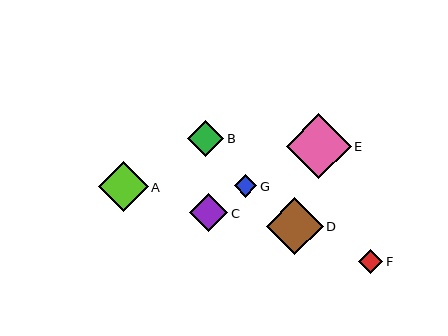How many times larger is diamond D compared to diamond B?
Diamond D is approximately 1.6 times the size of diamond B.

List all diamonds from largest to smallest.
From largest to smallest: E, D, A, C, B, F, G.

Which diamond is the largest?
Diamond E is the largest with a size of approximately 65 pixels.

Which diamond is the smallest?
Diamond G is the smallest with a size of approximately 22 pixels.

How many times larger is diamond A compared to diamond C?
Diamond A is approximately 1.3 times the size of diamond C.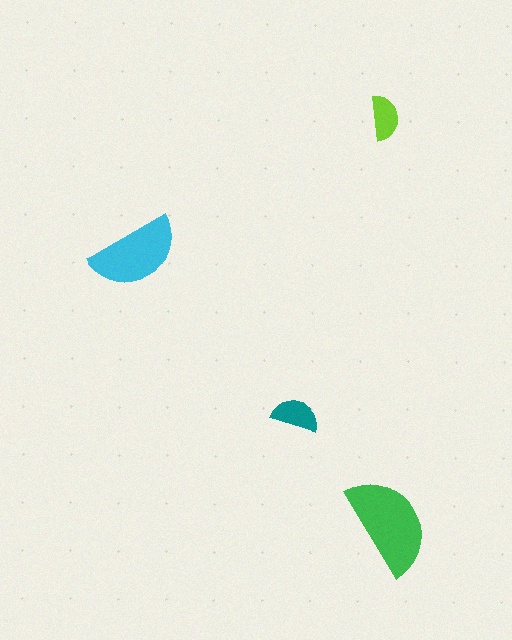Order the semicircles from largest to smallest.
the green one, the cyan one, the teal one, the lime one.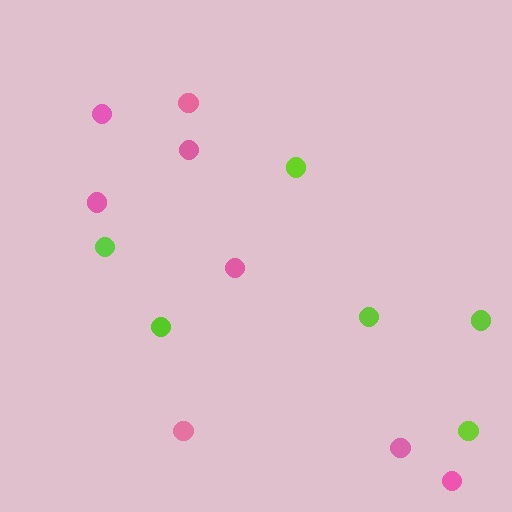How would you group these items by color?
There are 2 groups: one group of lime circles (6) and one group of pink circles (8).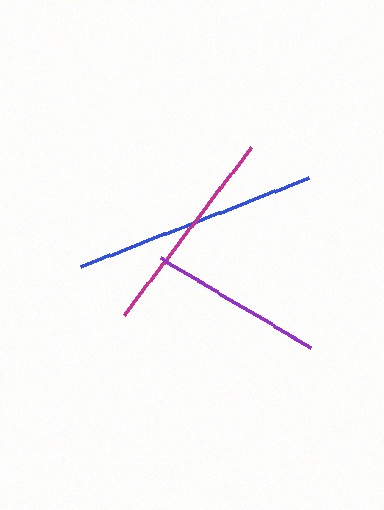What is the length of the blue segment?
The blue segment is approximately 245 pixels long.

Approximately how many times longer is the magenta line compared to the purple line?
The magenta line is approximately 1.2 times the length of the purple line.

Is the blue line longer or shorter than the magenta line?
The blue line is longer than the magenta line.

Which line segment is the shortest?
The purple line is the shortest at approximately 175 pixels.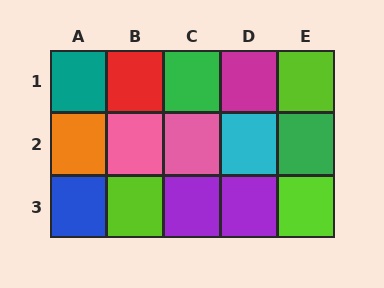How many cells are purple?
2 cells are purple.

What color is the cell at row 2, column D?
Cyan.